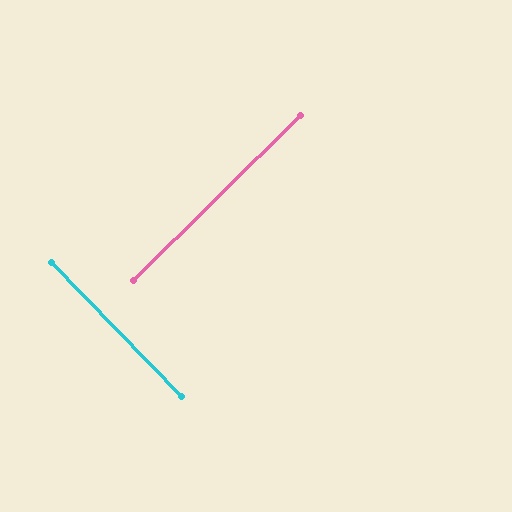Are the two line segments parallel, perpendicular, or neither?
Perpendicular — they meet at approximately 90°.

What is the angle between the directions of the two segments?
Approximately 90 degrees.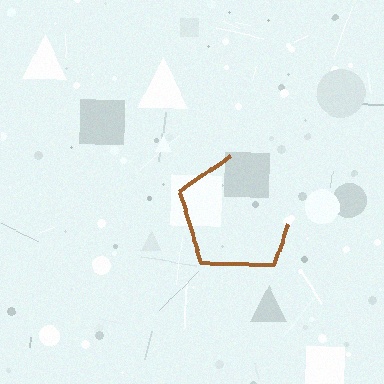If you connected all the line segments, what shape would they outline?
They would outline a pentagon.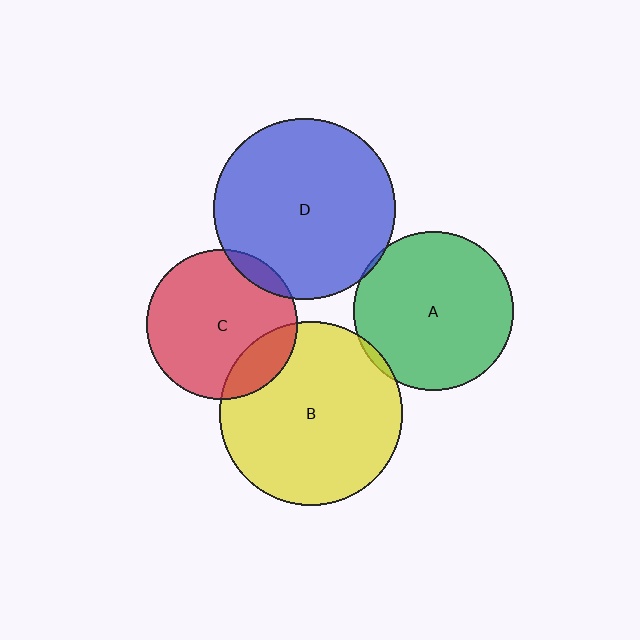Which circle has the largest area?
Circle B (yellow).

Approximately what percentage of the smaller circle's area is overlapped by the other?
Approximately 15%.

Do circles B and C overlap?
Yes.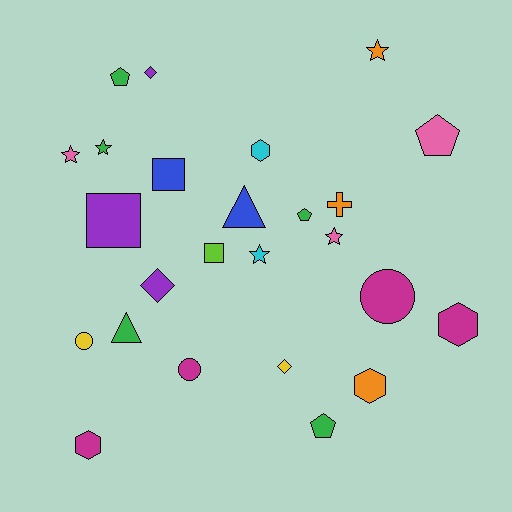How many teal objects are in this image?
There are no teal objects.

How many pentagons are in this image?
There are 4 pentagons.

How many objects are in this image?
There are 25 objects.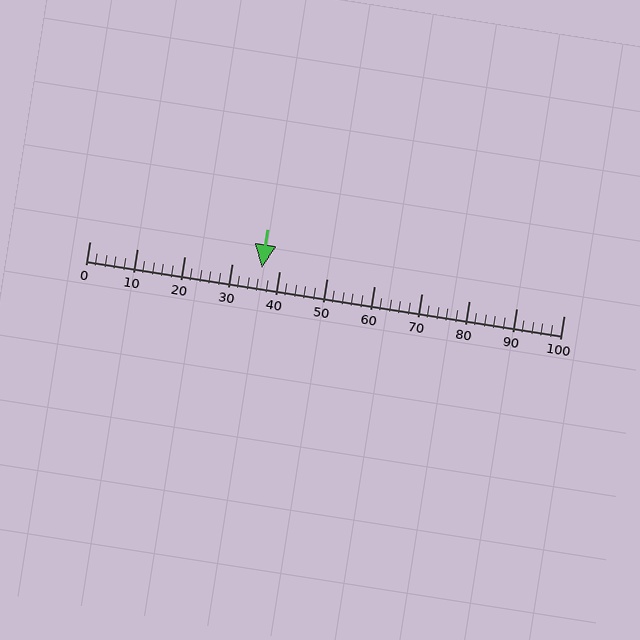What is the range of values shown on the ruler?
The ruler shows values from 0 to 100.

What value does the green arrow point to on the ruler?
The green arrow points to approximately 36.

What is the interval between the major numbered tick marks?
The major tick marks are spaced 10 units apart.